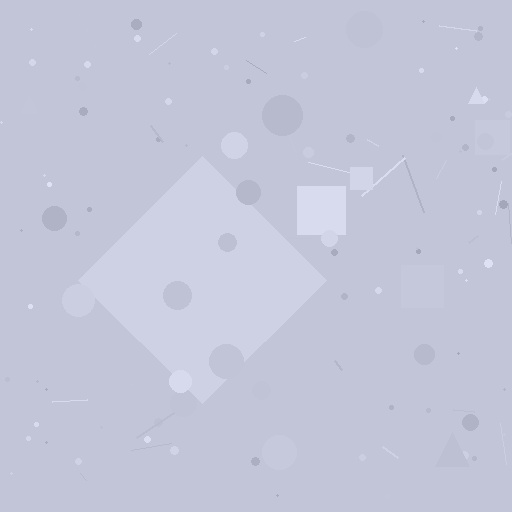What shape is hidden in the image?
A diamond is hidden in the image.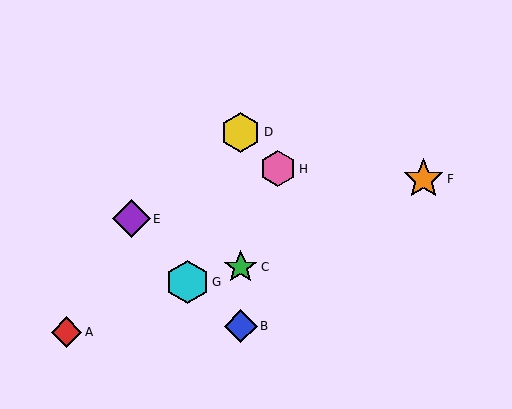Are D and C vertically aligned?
Yes, both are at x≈241.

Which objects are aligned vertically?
Objects B, C, D are aligned vertically.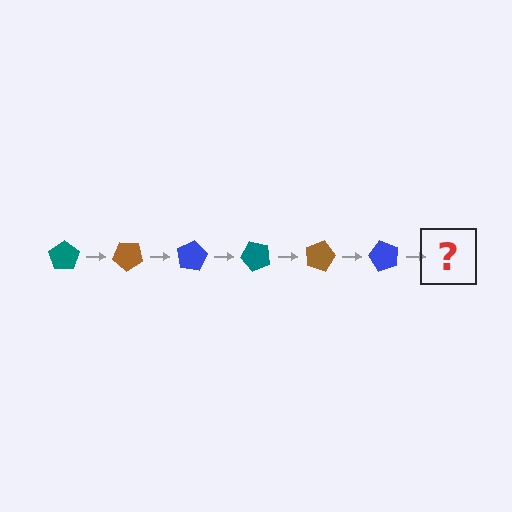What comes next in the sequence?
The next element should be a teal pentagon, rotated 240 degrees from the start.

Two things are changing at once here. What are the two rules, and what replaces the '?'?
The two rules are that it rotates 40 degrees each step and the color cycles through teal, brown, and blue. The '?' should be a teal pentagon, rotated 240 degrees from the start.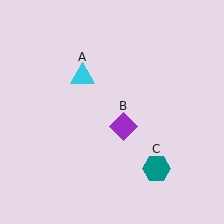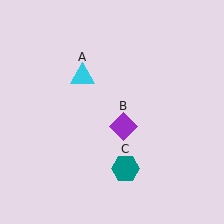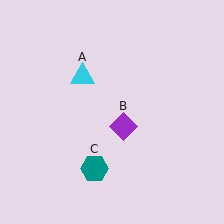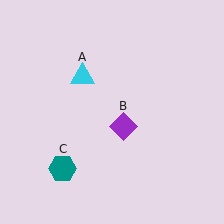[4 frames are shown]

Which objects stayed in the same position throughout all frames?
Cyan triangle (object A) and purple diamond (object B) remained stationary.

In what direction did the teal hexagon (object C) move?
The teal hexagon (object C) moved left.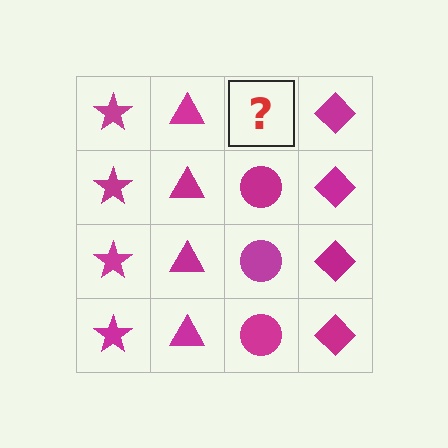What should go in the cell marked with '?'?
The missing cell should contain a magenta circle.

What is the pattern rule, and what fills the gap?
The rule is that each column has a consistent shape. The gap should be filled with a magenta circle.